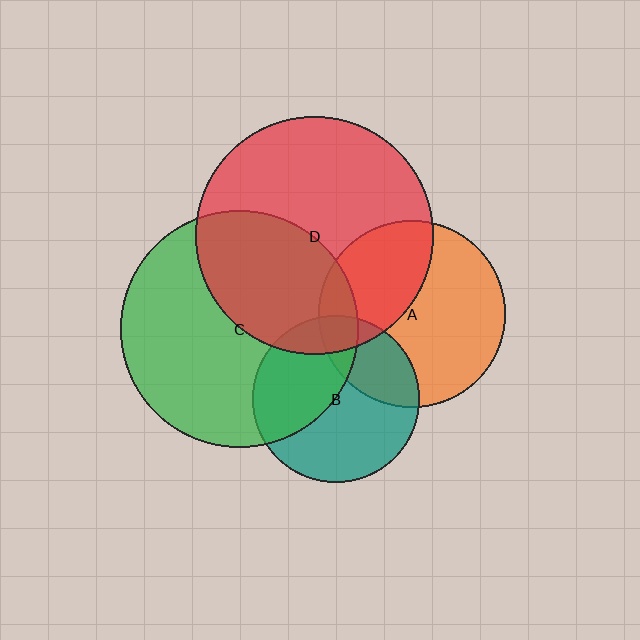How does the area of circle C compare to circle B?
Approximately 2.0 times.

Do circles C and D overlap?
Yes.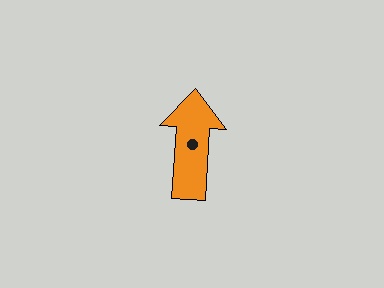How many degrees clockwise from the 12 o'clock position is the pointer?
Approximately 4 degrees.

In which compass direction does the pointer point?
North.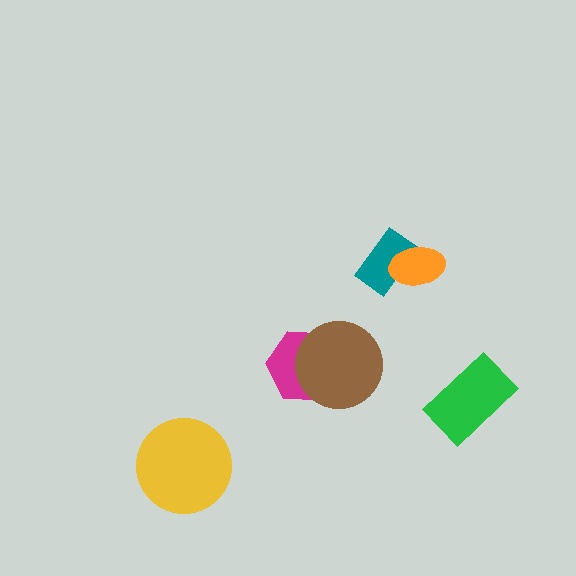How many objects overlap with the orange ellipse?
1 object overlaps with the orange ellipse.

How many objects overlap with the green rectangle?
0 objects overlap with the green rectangle.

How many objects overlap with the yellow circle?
0 objects overlap with the yellow circle.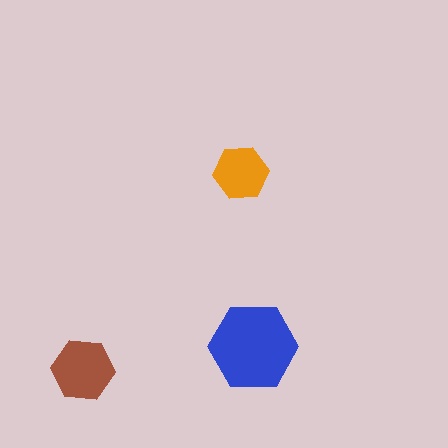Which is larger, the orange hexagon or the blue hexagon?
The blue one.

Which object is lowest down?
The brown hexagon is bottommost.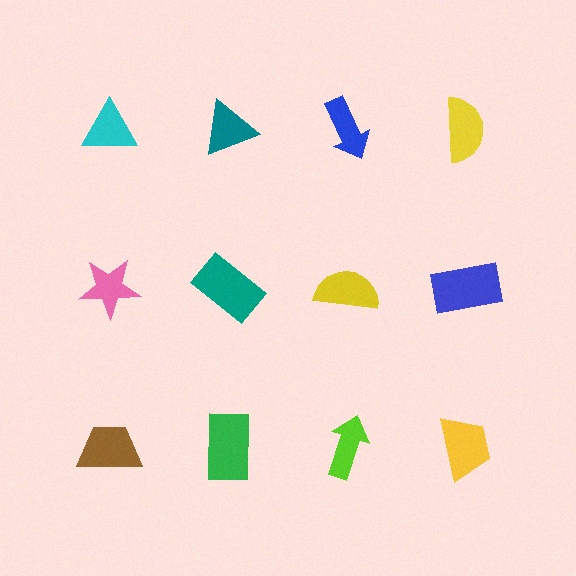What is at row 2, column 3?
A yellow semicircle.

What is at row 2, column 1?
A pink star.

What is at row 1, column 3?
A blue arrow.